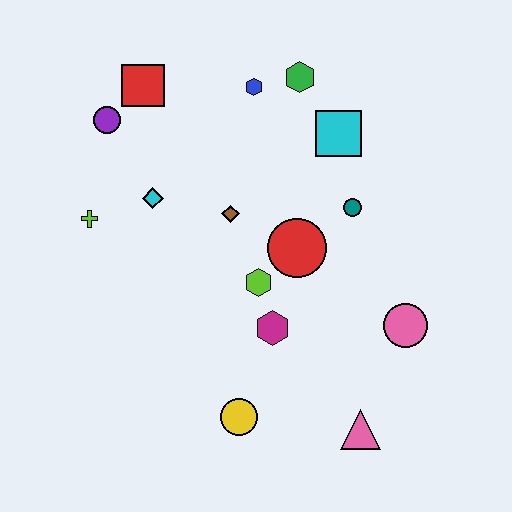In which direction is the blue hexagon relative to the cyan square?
The blue hexagon is to the left of the cyan square.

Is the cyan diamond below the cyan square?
Yes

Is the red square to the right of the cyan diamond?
No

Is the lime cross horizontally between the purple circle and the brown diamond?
No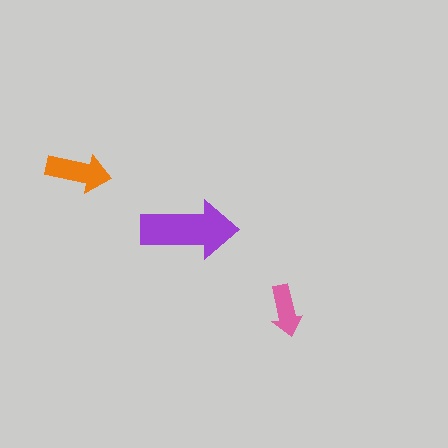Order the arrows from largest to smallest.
the purple one, the orange one, the pink one.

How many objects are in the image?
There are 3 objects in the image.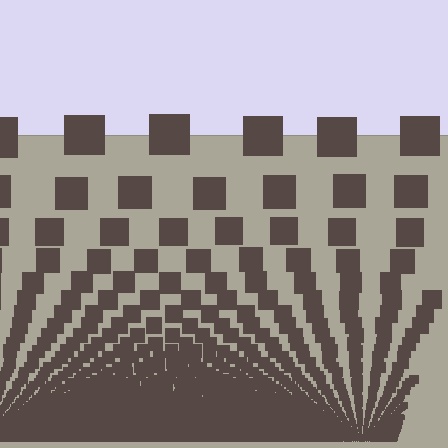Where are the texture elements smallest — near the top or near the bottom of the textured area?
Near the bottom.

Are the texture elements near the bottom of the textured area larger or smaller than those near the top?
Smaller. The gradient is inverted — elements near the bottom are smaller and denser.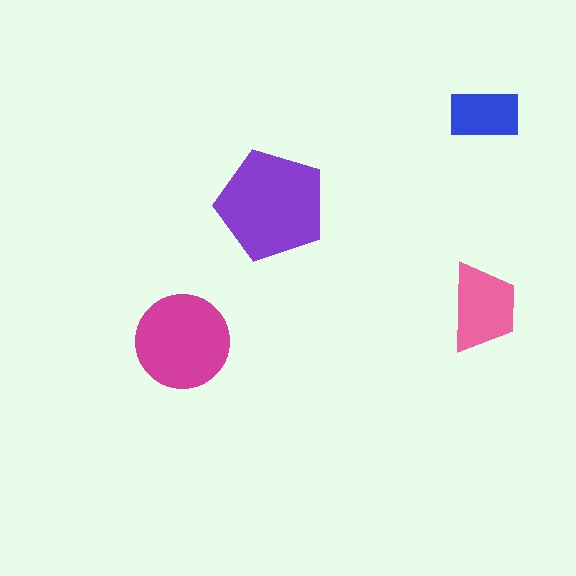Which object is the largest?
The purple pentagon.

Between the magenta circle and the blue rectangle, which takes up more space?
The magenta circle.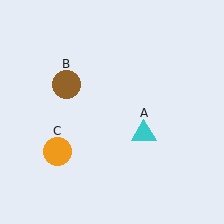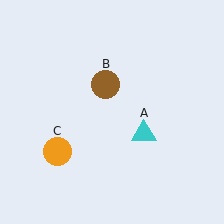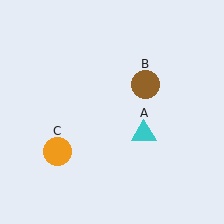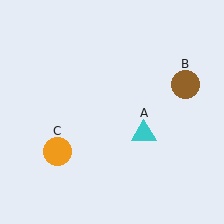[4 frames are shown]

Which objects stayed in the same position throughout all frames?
Cyan triangle (object A) and orange circle (object C) remained stationary.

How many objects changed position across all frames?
1 object changed position: brown circle (object B).